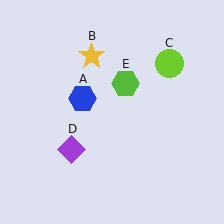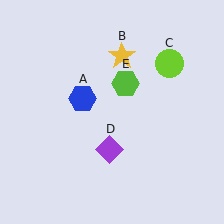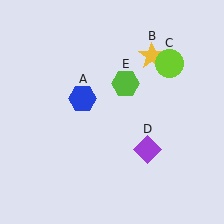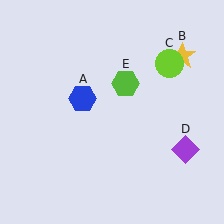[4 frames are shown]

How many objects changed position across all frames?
2 objects changed position: yellow star (object B), purple diamond (object D).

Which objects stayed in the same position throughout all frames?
Blue hexagon (object A) and lime circle (object C) and lime hexagon (object E) remained stationary.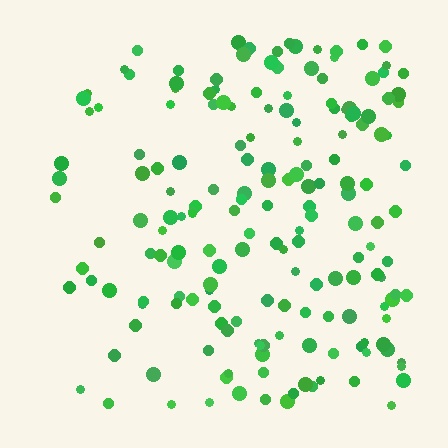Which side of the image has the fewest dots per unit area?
The left.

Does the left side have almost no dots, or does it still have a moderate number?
Still a moderate number, just noticeably fewer than the right.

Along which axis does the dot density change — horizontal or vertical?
Horizontal.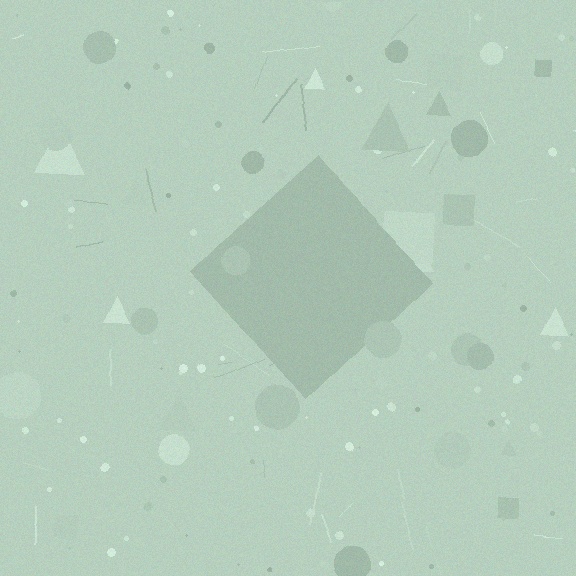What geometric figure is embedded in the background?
A diamond is embedded in the background.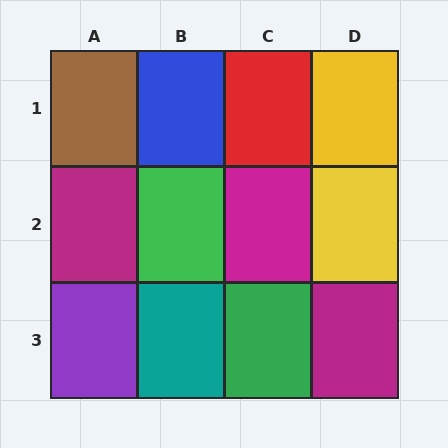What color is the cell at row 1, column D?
Yellow.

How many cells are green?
2 cells are green.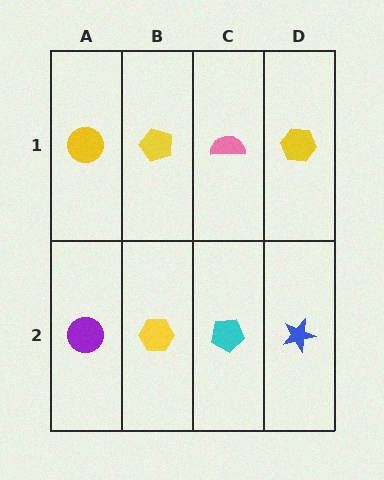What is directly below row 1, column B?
A yellow hexagon.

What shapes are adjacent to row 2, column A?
A yellow circle (row 1, column A), a yellow hexagon (row 2, column B).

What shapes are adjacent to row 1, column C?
A cyan pentagon (row 2, column C), a yellow pentagon (row 1, column B), a yellow hexagon (row 1, column D).